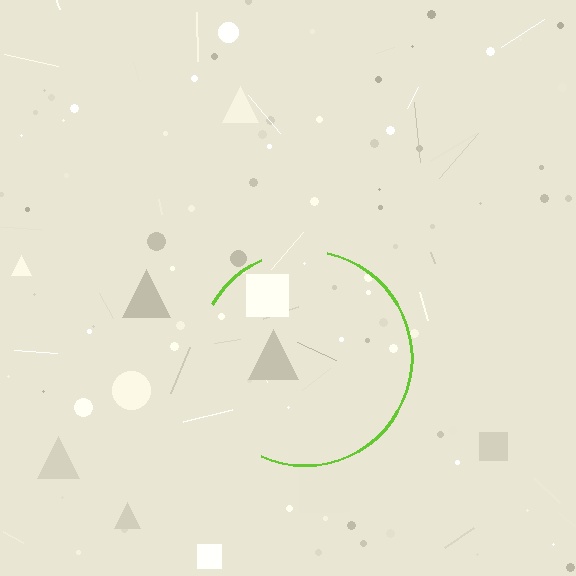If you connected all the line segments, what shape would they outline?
They would outline a circle.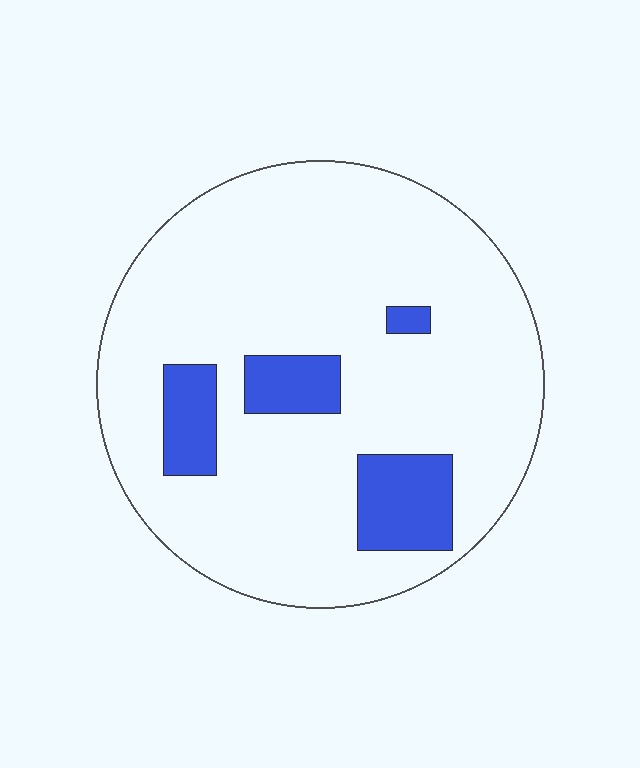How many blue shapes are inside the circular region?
4.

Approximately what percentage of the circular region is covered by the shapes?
Approximately 15%.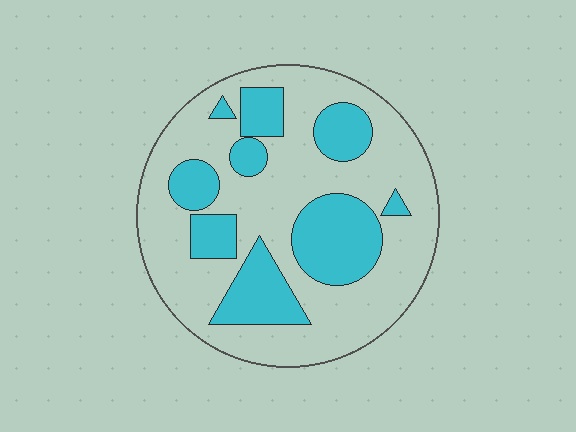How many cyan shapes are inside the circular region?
9.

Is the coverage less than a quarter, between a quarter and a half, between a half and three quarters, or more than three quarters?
Between a quarter and a half.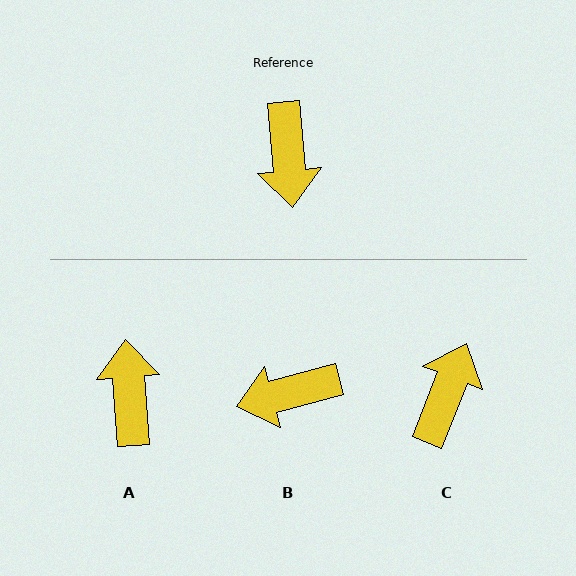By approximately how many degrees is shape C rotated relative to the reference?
Approximately 153 degrees counter-clockwise.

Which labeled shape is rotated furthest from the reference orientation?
A, about 179 degrees away.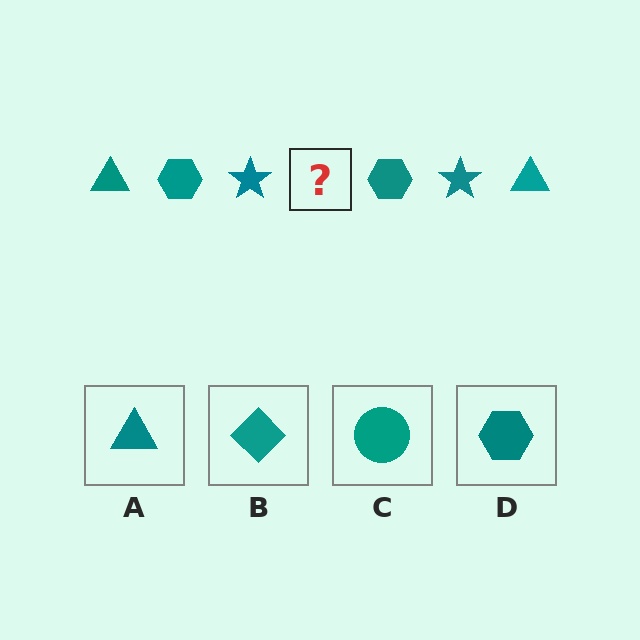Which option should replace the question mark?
Option A.